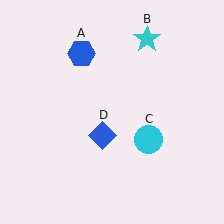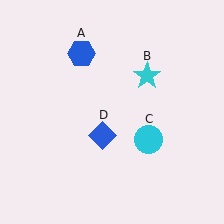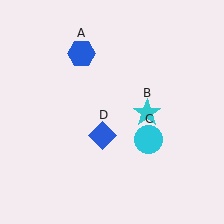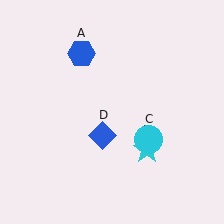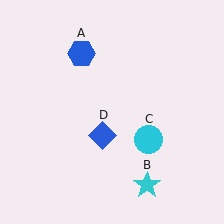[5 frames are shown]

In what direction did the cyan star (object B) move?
The cyan star (object B) moved down.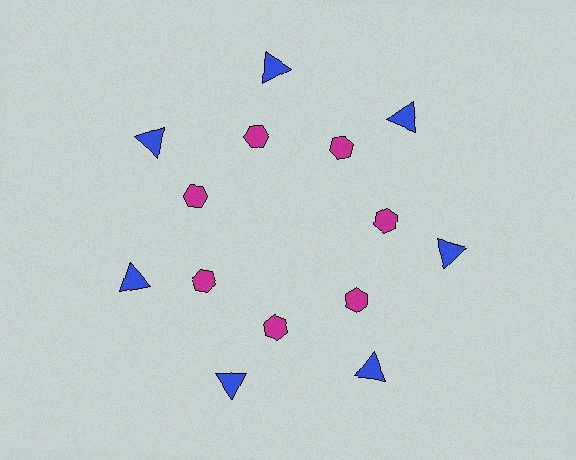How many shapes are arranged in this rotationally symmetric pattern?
There are 14 shapes, arranged in 7 groups of 2.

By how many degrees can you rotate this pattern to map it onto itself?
The pattern maps onto itself every 51 degrees of rotation.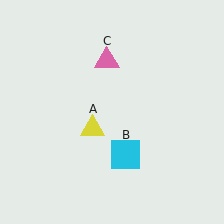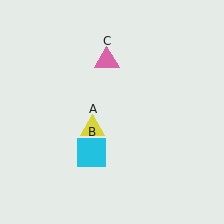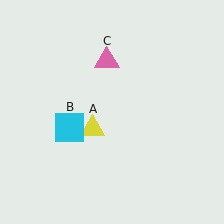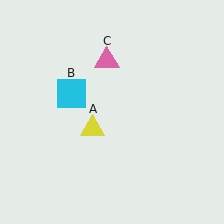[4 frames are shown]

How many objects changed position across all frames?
1 object changed position: cyan square (object B).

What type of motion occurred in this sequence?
The cyan square (object B) rotated clockwise around the center of the scene.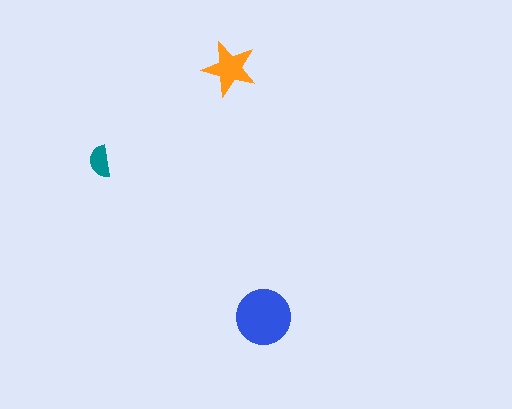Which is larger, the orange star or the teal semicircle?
The orange star.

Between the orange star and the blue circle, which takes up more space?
The blue circle.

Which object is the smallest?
The teal semicircle.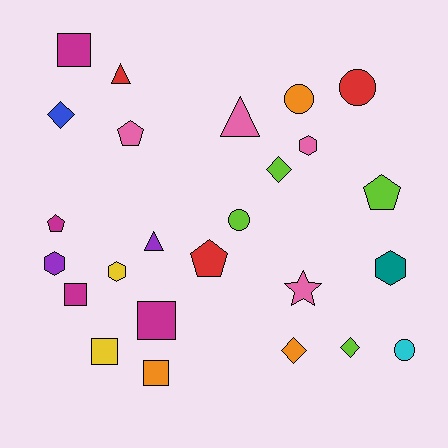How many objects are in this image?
There are 25 objects.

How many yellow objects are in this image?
There are 2 yellow objects.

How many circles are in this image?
There are 4 circles.